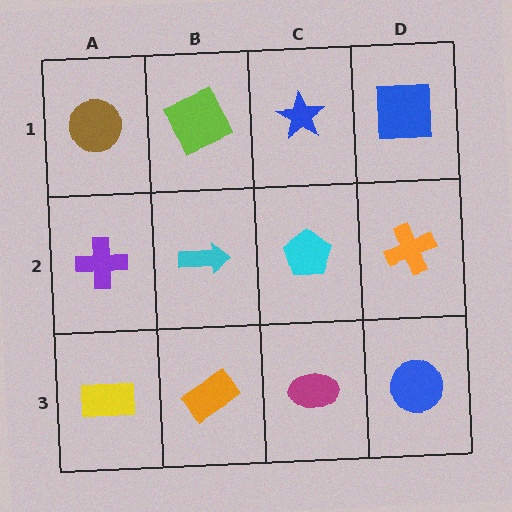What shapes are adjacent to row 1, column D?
An orange cross (row 2, column D), a blue star (row 1, column C).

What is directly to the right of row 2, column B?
A cyan pentagon.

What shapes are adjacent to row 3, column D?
An orange cross (row 2, column D), a magenta ellipse (row 3, column C).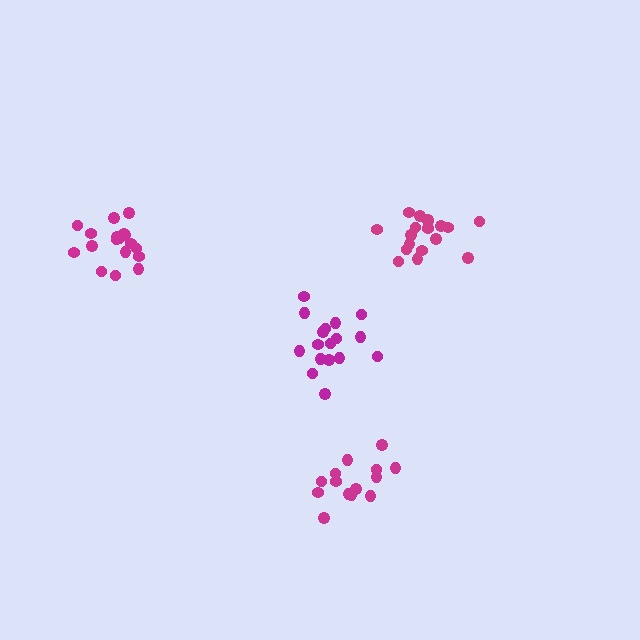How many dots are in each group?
Group 1: 19 dots, Group 2: 14 dots, Group 3: 18 dots, Group 4: 17 dots (68 total).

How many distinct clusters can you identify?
There are 4 distinct clusters.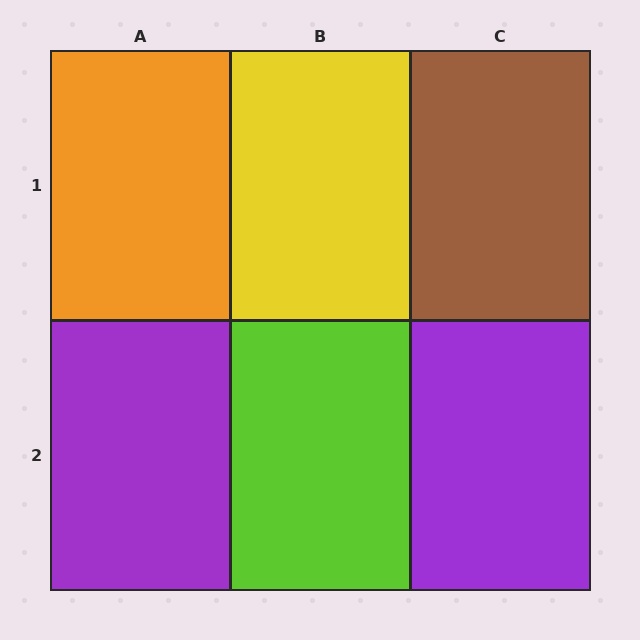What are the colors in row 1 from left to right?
Orange, yellow, brown.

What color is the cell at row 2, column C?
Purple.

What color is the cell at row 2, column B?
Lime.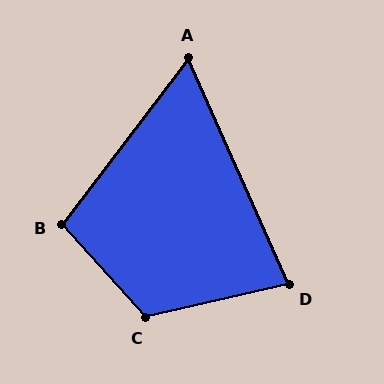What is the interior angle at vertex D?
Approximately 79 degrees (acute).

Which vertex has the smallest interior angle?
A, at approximately 61 degrees.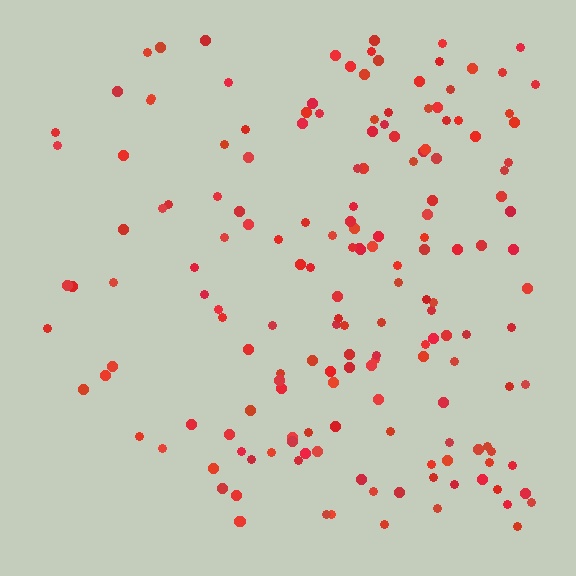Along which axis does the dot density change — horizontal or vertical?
Horizontal.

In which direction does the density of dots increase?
From left to right, with the right side densest.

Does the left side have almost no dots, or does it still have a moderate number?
Still a moderate number, just noticeably fewer than the right.